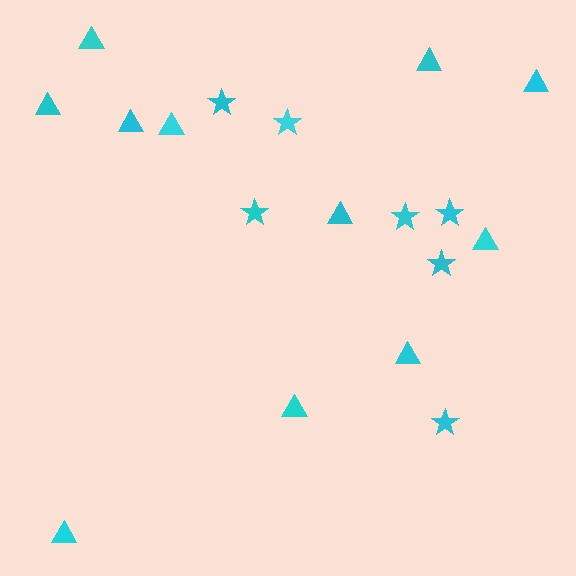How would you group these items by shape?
There are 2 groups: one group of triangles (11) and one group of stars (7).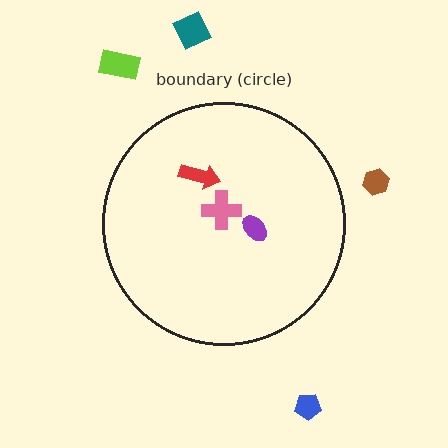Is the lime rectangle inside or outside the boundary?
Outside.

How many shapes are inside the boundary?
3 inside, 4 outside.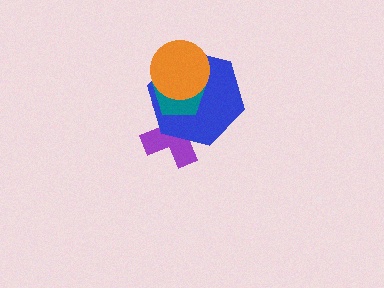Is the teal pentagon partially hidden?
Yes, it is partially covered by another shape.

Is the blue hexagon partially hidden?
Yes, it is partially covered by another shape.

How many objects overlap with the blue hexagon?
3 objects overlap with the blue hexagon.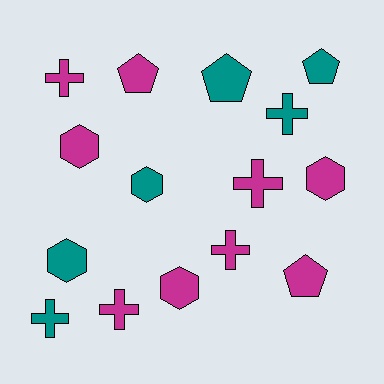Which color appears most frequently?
Magenta, with 9 objects.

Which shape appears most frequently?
Cross, with 6 objects.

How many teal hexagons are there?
There are 2 teal hexagons.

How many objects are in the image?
There are 15 objects.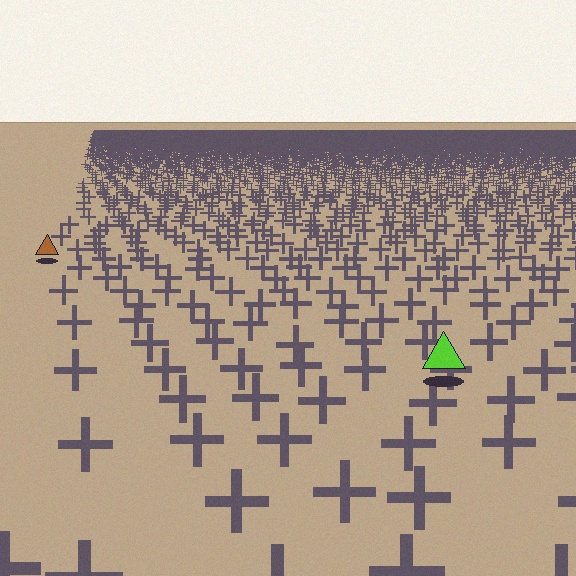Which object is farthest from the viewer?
The brown triangle is farthest from the viewer. It appears smaller and the ground texture around it is denser.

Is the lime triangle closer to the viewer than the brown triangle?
Yes. The lime triangle is closer — you can tell from the texture gradient: the ground texture is coarser near it.